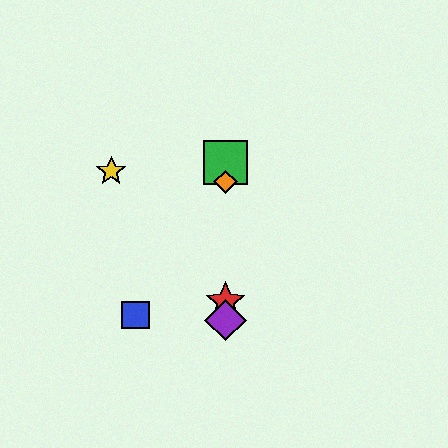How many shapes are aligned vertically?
4 shapes (the red star, the green square, the purple diamond, the orange diamond) are aligned vertically.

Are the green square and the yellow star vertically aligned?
No, the green square is at x≈226 and the yellow star is at x≈111.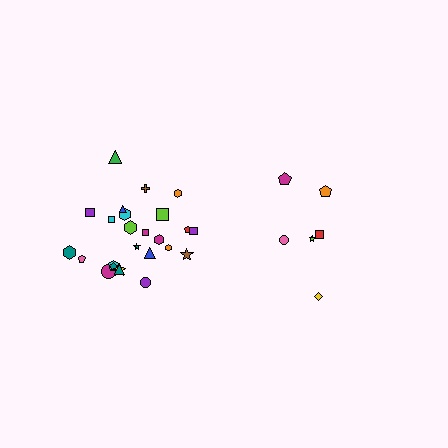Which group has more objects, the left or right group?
The left group.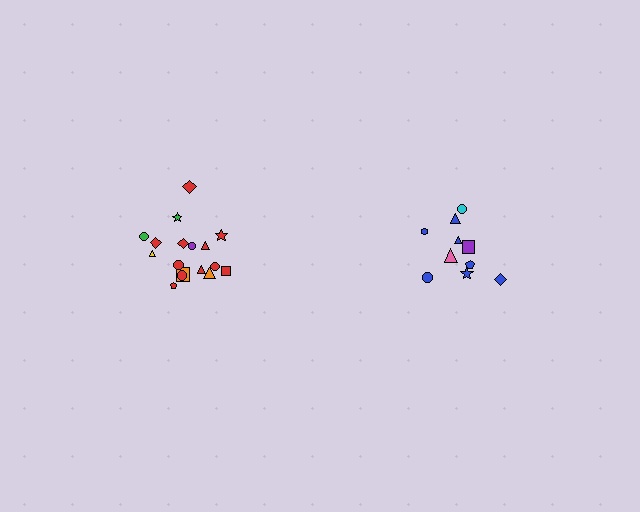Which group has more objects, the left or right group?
The left group.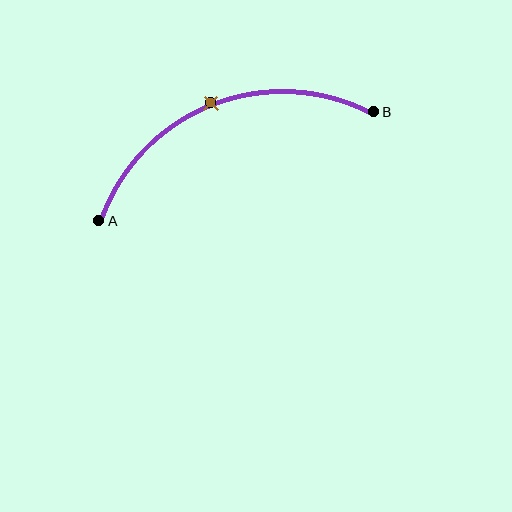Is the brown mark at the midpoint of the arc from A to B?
Yes. The brown mark lies on the arc at equal arc-length from both A and B — it is the arc midpoint.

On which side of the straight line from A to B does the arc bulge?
The arc bulges above the straight line connecting A and B.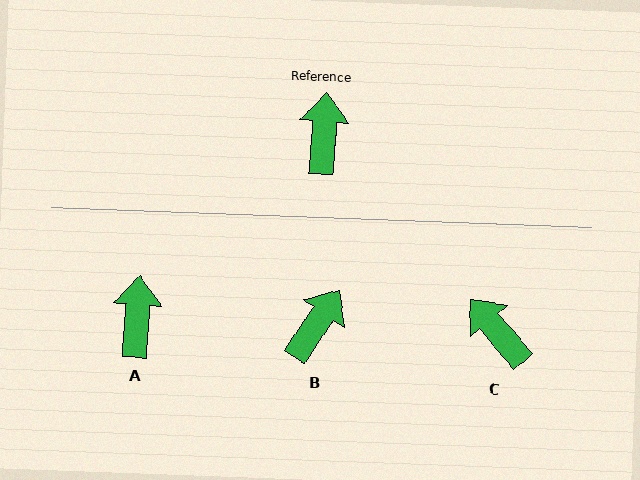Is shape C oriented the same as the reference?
No, it is off by about 44 degrees.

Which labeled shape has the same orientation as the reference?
A.